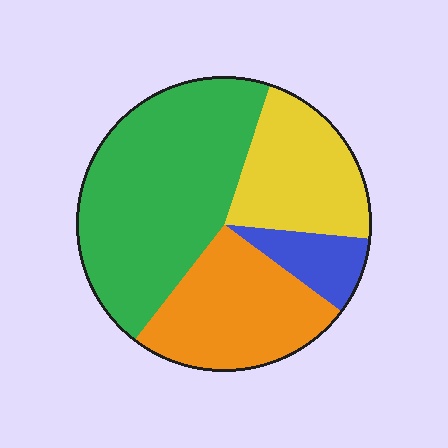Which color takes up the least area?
Blue, at roughly 10%.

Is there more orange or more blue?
Orange.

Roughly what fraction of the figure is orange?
Orange takes up between a quarter and a half of the figure.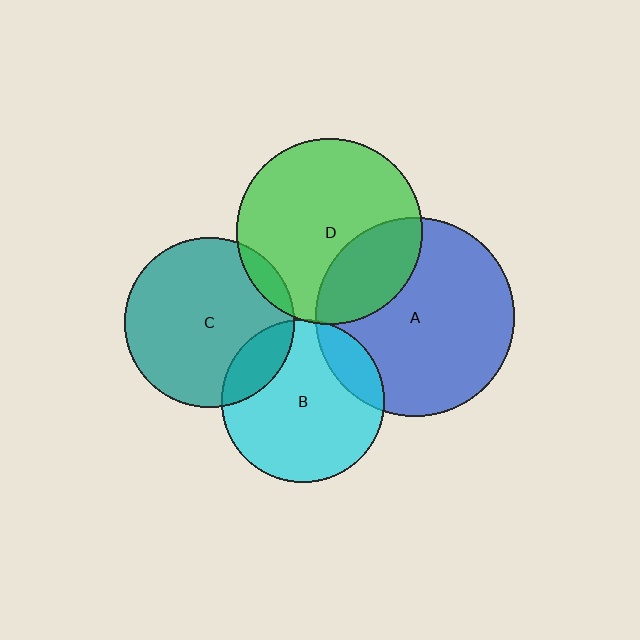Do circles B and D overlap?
Yes.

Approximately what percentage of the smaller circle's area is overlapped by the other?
Approximately 5%.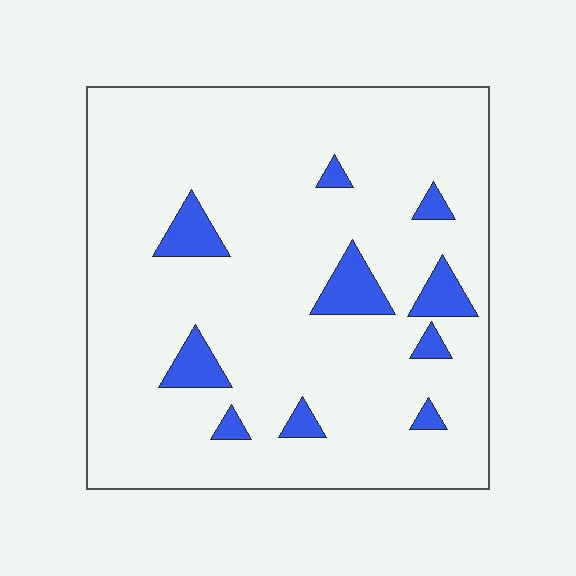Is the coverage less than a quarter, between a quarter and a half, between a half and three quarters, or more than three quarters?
Less than a quarter.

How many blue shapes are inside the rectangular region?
10.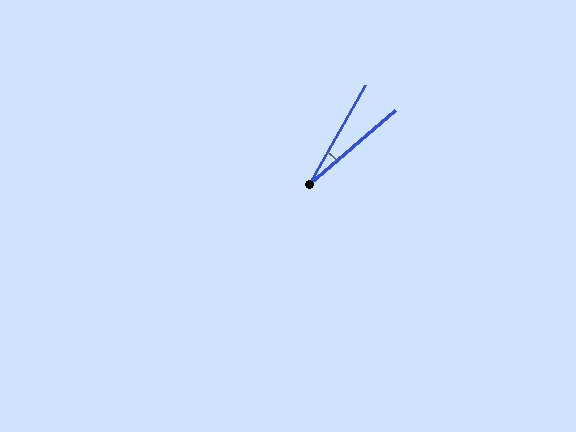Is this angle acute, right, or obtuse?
It is acute.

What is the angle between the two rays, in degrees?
Approximately 19 degrees.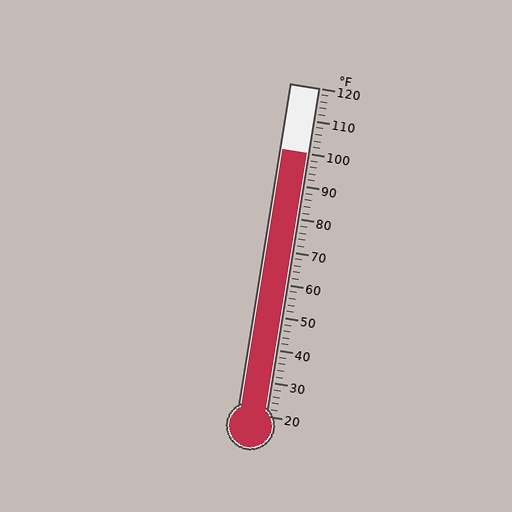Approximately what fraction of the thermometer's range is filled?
The thermometer is filled to approximately 80% of its range.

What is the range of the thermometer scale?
The thermometer scale ranges from 20°F to 120°F.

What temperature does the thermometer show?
The thermometer shows approximately 100°F.